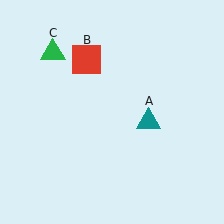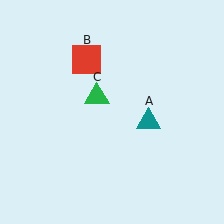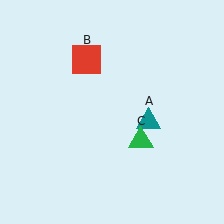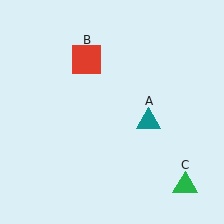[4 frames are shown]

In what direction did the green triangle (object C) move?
The green triangle (object C) moved down and to the right.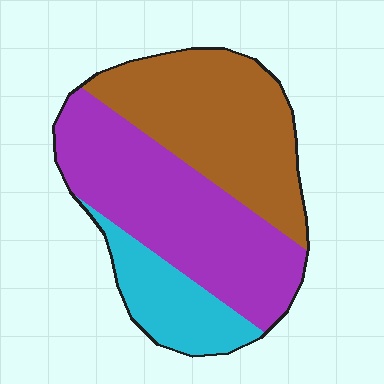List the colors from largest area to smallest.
From largest to smallest: purple, brown, cyan.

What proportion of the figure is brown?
Brown takes up about three eighths (3/8) of the figure.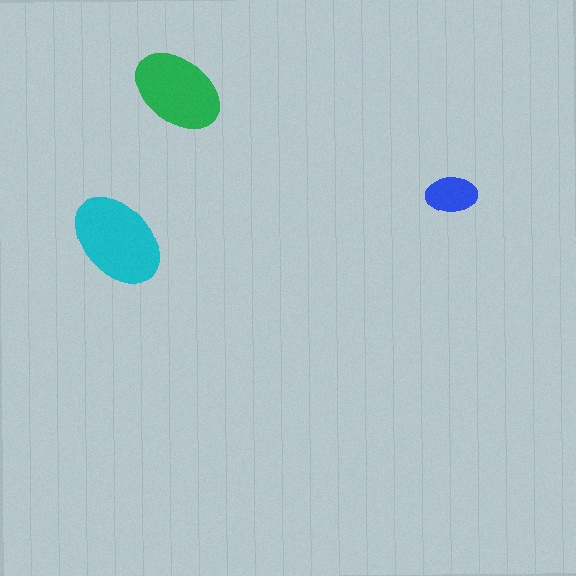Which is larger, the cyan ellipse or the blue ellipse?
The cyan one.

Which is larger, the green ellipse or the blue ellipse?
The green one.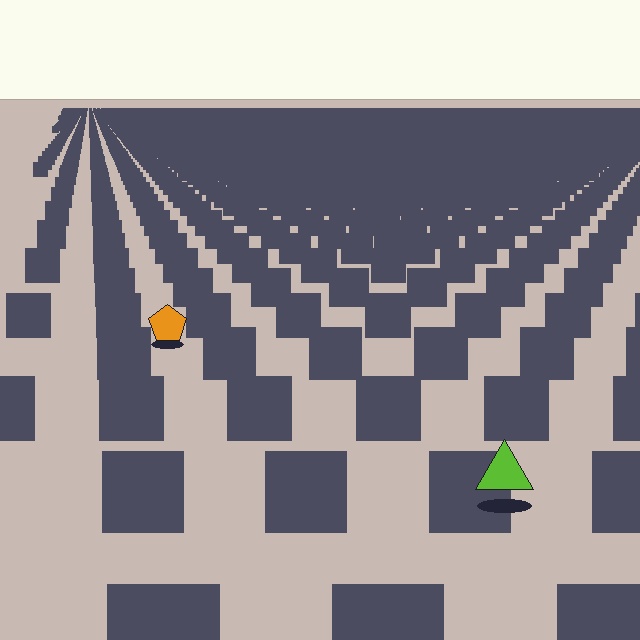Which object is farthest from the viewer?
The orange pentagon is farthest from the viewer. It appears smaller and the ground texture around it is denser.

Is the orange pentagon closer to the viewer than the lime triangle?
No. The lime triangle is closer — you can tell from the texture gradient: the ground texture is coarser near it.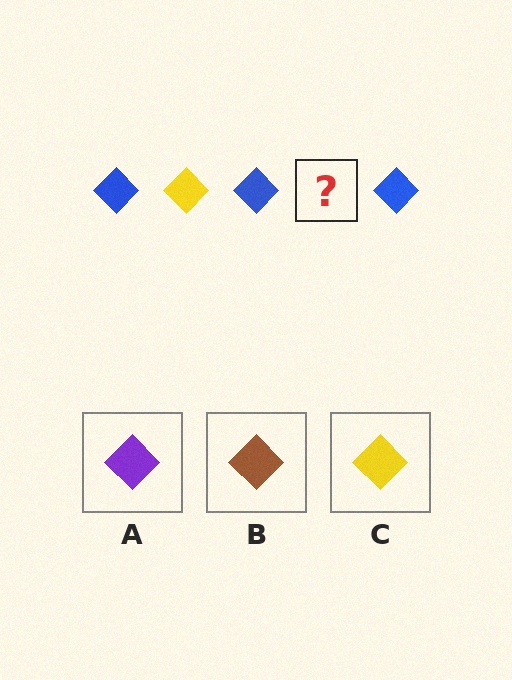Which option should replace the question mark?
Option C.